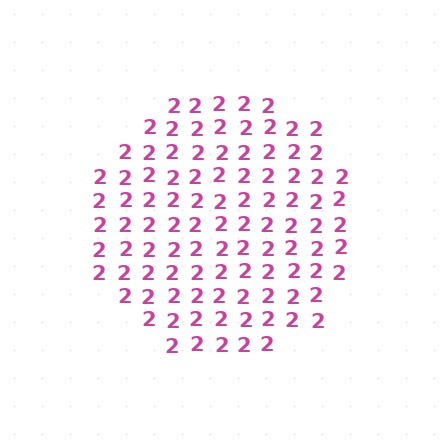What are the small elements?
The small elements are digit 2's.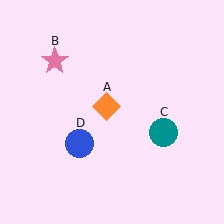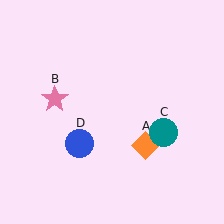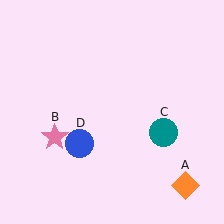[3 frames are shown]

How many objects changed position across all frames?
2 objects changed position: orange diamond (object A), pink star (object B).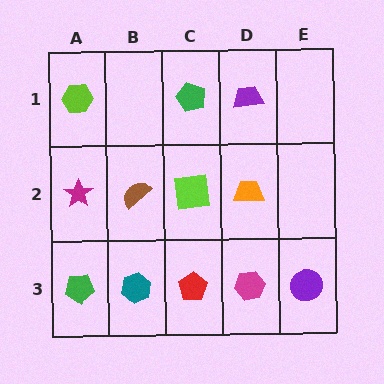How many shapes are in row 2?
4 shapes.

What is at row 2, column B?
A brown semicircle.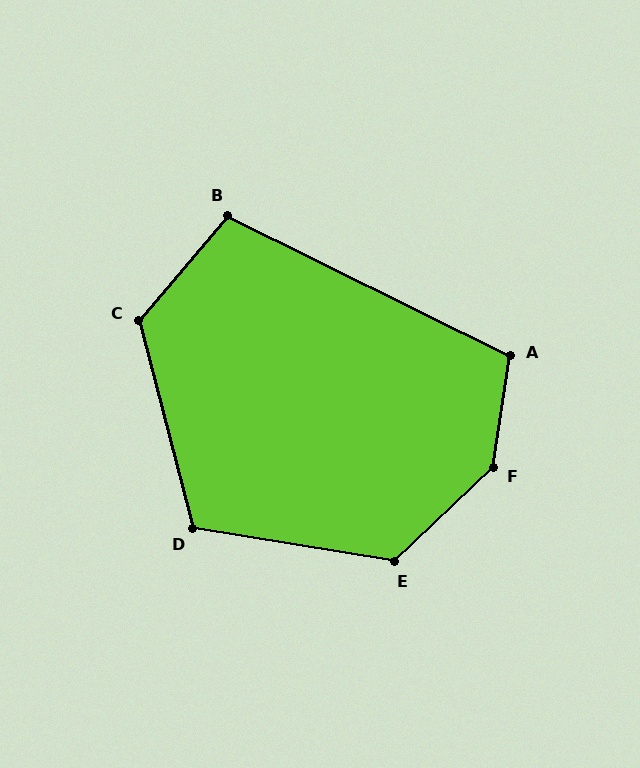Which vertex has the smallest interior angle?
B, at approximately 104 degrees.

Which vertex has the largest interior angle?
F, at approximately 142 degrees.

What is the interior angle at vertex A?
Approximately 108 degrees (obtuse).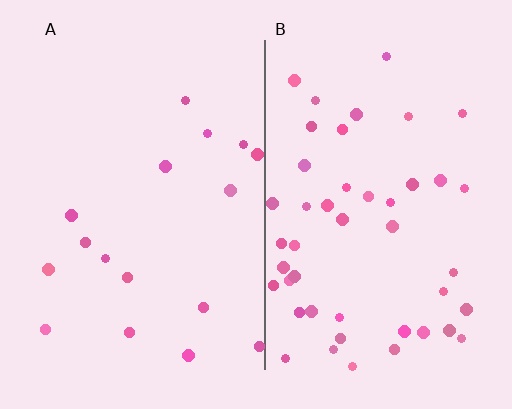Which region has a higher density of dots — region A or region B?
B (the right).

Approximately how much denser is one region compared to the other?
Approximately 2.8× — region B over region A.